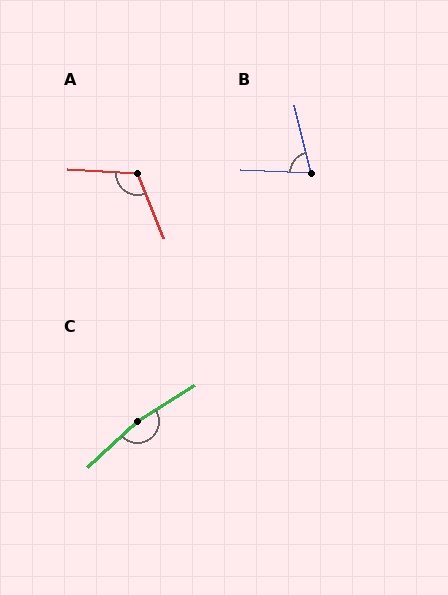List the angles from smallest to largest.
B (74°), A (116°), C (169°).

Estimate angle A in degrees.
Approximately 116 degrees.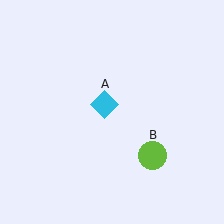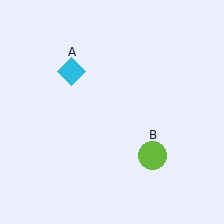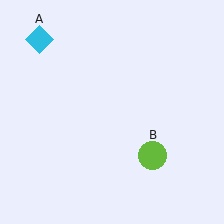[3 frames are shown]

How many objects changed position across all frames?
1 object changed position: cyan diamond (object A).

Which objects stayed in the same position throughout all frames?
Lime circle (object B) remained stationary.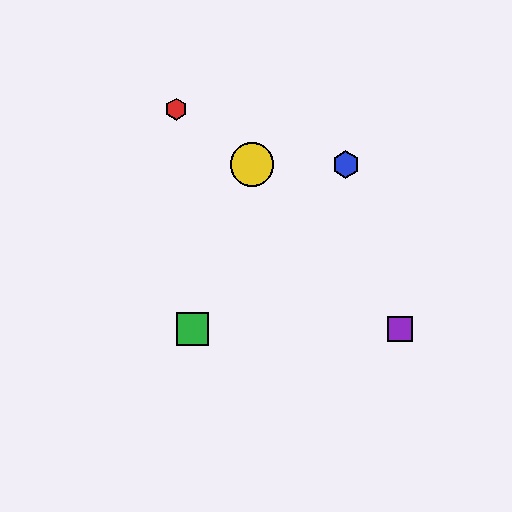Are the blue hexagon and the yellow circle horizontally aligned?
Yes, both are at y≈164.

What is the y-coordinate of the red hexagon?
The red hexagon is at y≈109.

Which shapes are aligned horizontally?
The blue hexagon, the yellow circle are aligned horizontally.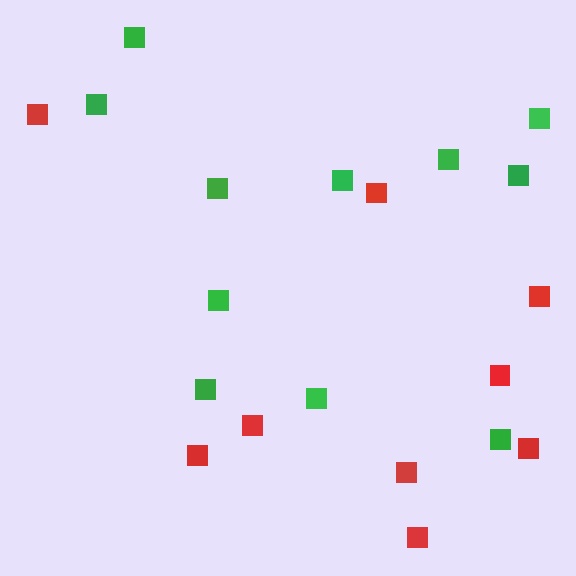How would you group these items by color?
There are 2 groups: one group of red squares (9) and one group of green squares (11).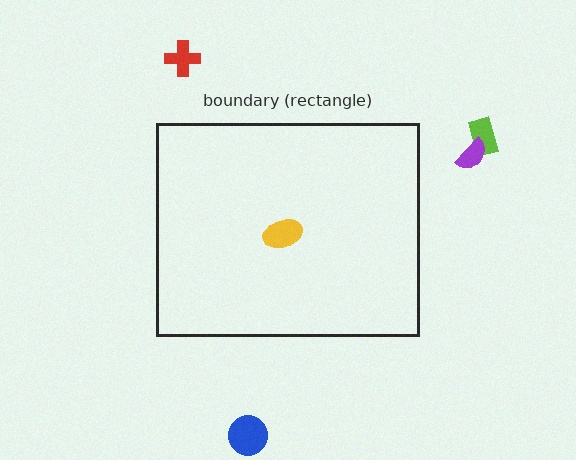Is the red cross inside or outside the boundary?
Outside.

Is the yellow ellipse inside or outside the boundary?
Inside.